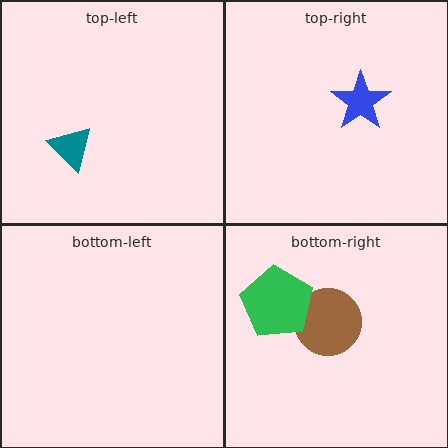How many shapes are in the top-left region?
1.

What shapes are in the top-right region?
The blue star.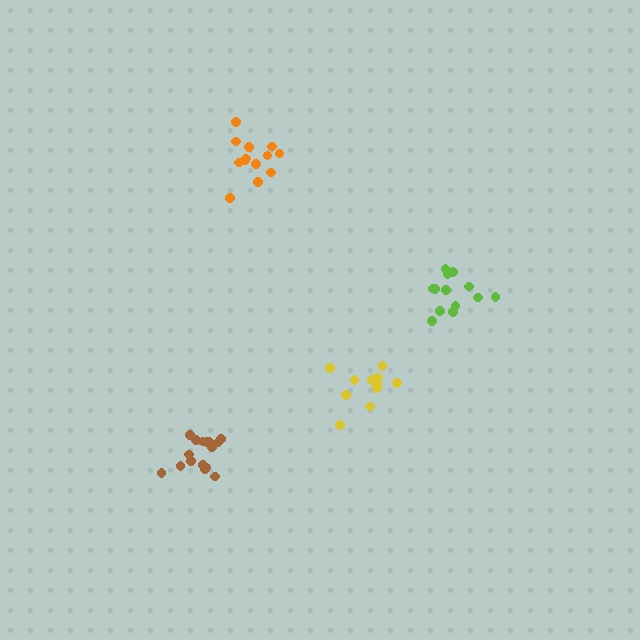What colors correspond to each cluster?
The clusters are colored: yellow, orange, brown, lime.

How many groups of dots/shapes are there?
There are 4 groups.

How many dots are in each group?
Group 1: 11 dots, Group 2: 14 dots, Group 3: 16 dots, Group 4: 13 dots (54 total).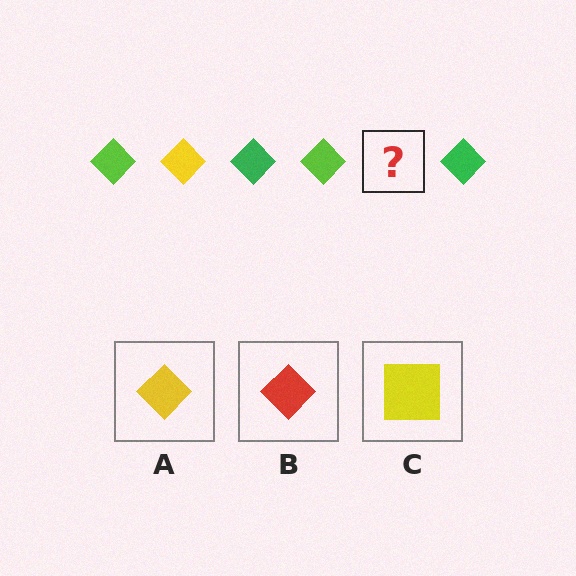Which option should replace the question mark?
Option A.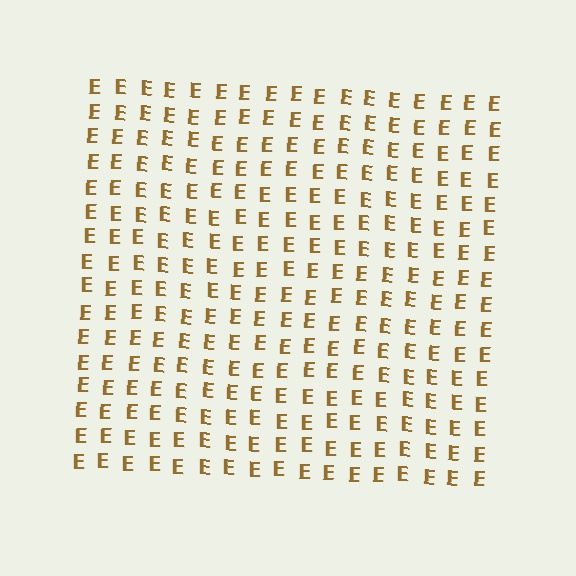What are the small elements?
The small elements are letter E's.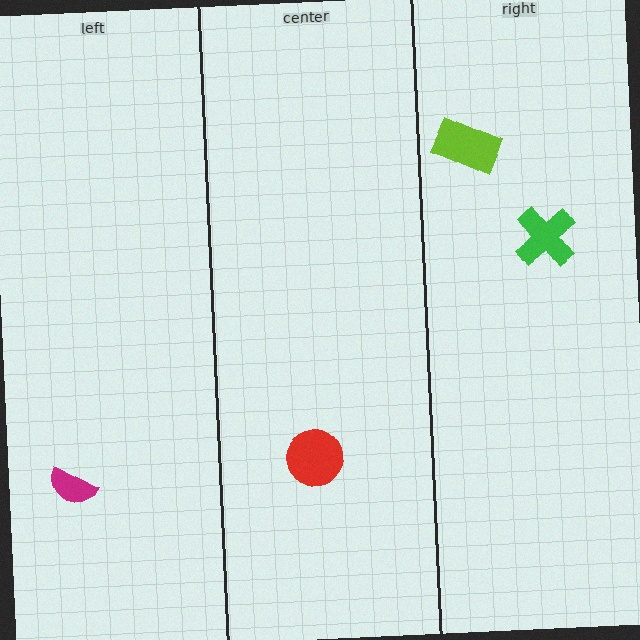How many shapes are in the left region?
1.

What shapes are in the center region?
The red circle.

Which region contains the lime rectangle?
The right region.